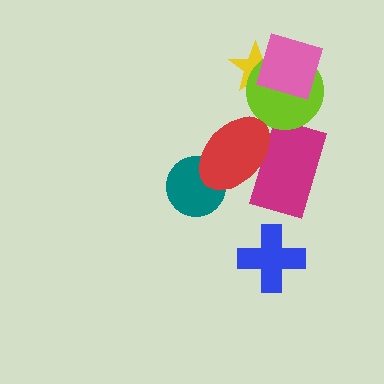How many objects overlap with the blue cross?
0 objects overlap with the blue cross.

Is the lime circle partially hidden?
Yes, it is partially covered by another shape.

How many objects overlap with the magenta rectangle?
1 object overlaps with the magenta rectangle.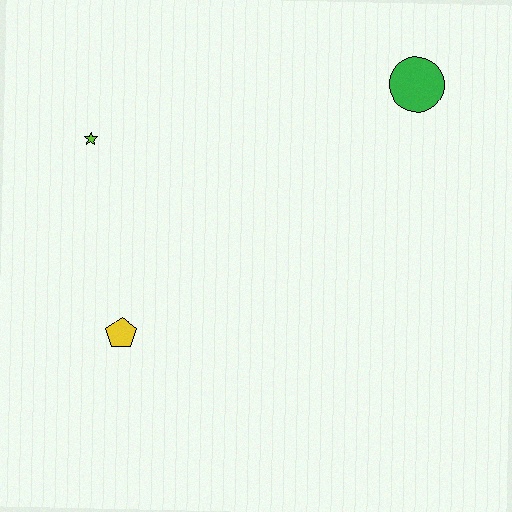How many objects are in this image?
There are 3 objects.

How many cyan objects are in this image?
There are no cyan objects.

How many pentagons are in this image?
There is 1 pentagon.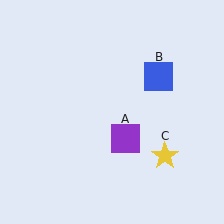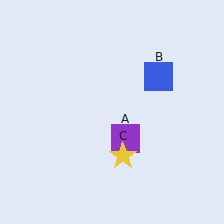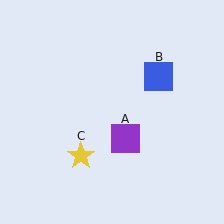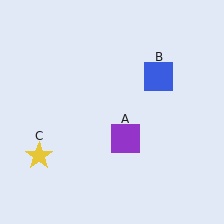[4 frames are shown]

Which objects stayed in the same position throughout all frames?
Purple square (object A) and blue square (object B) remained stationary.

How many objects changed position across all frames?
1 object changed position: yellow star (object C).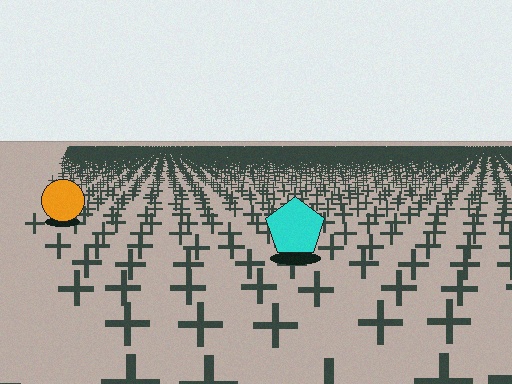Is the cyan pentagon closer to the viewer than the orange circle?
Yes. The cyan pentagon is closer — you can tell from the texture gradient: the ground texture is coarser near it.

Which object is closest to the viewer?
The cyan pentagon is closest. The texture marks near it are larger and more spread out.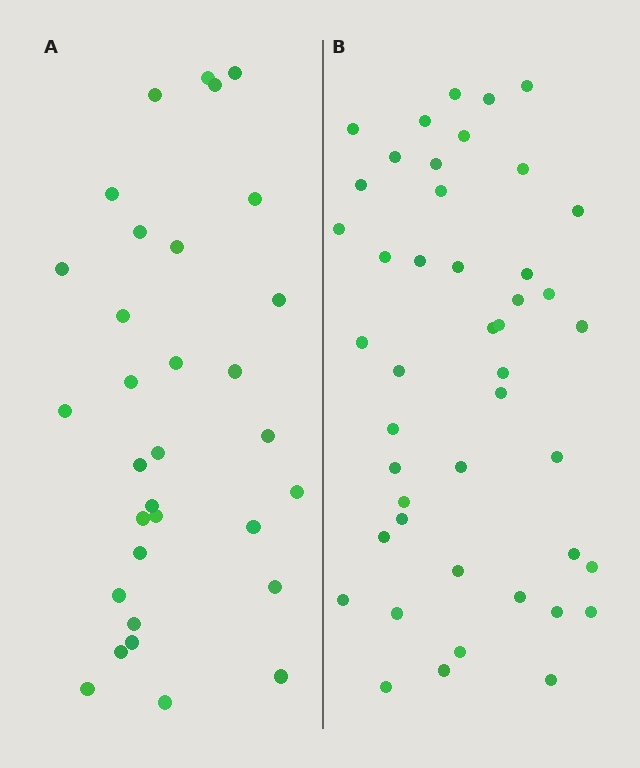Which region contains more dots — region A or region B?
Region B (the right region) has more dots.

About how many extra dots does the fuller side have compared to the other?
Region B has approximately 15 more dots than region A.